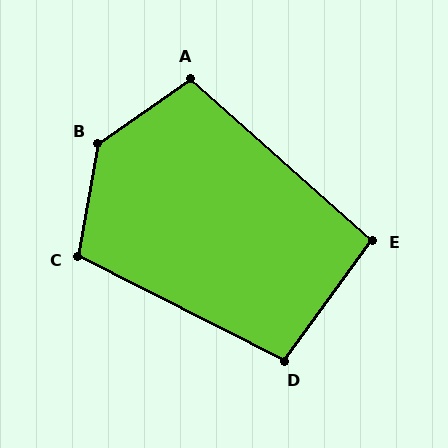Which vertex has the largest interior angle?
B, at approximately 135 degrees.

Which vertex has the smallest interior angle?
E, at approximately 95 degrees.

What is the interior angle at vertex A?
Approximately 103 degrees (obtuse).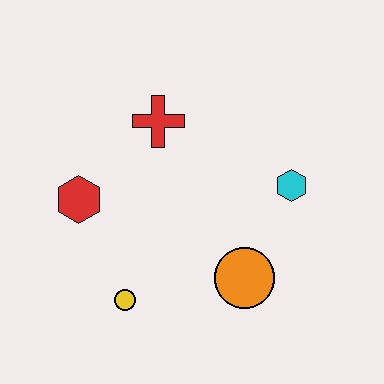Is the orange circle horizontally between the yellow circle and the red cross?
No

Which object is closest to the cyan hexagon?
The orange circle is closest to the cyan hexagon.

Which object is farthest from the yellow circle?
The cyan hexagon is farthest from the yellow circle.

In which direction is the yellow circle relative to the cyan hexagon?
The yellow circle is to the left of the cyan hexagon.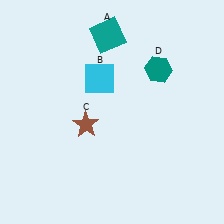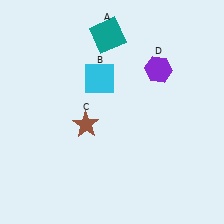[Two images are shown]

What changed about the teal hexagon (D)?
In Image 1, D is teal. In Image 2, it changed to purple.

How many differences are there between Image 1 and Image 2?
There is 1 difference between the two images.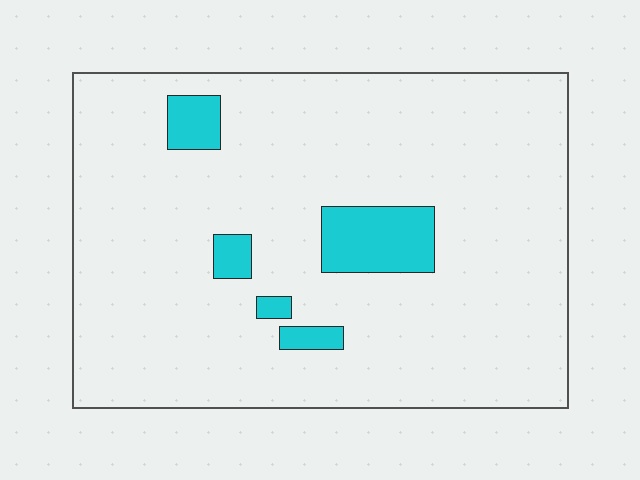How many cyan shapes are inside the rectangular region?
5.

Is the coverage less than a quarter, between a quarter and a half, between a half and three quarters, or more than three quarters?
Less than a quarter.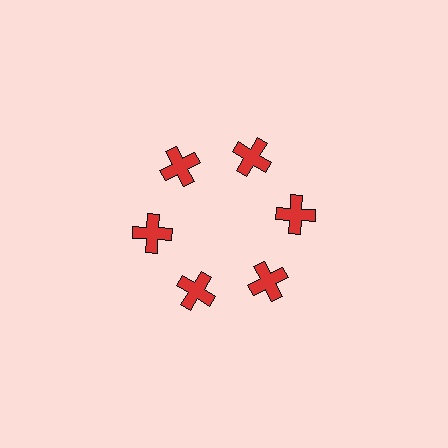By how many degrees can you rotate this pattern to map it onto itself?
The pattern maps onto itself every 60 degrees of rotation.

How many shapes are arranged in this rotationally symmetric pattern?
There are 6 shapes, arranged in 6 groups of 1.